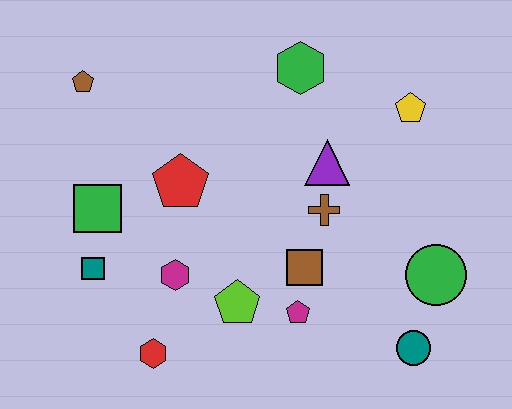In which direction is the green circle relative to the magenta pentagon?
The green circle is to the right of the magenta pentagon.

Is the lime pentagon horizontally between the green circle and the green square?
Yes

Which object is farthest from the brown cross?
The brown pentagon is farthest from the brown cross.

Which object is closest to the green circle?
The teal circle is closest to the green circle.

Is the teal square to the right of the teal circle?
No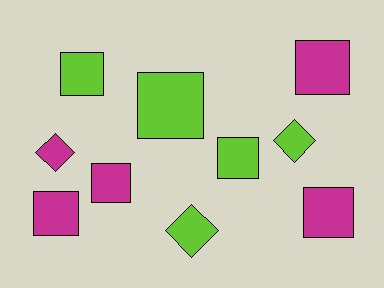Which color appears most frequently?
Lime, with 5 objects.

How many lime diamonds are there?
There are 2 lime diamonds.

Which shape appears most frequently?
Square, with 7 objects.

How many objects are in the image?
There are 10 objects.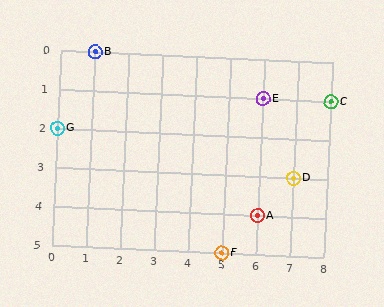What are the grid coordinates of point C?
Point C is at grid coordinates (8, 1).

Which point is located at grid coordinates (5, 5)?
Point F is at (5, 5).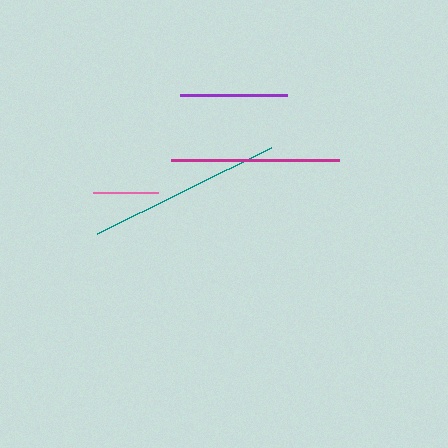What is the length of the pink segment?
The pink segment is approximately 65 pixels long.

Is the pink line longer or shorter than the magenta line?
The magenta line is longer than the pink line.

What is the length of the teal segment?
The teal segment is approximately 194 pixels long.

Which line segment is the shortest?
The pink line is the shortest at approximately 65 pixels.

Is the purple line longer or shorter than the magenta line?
The magenta line is longer than the purple line.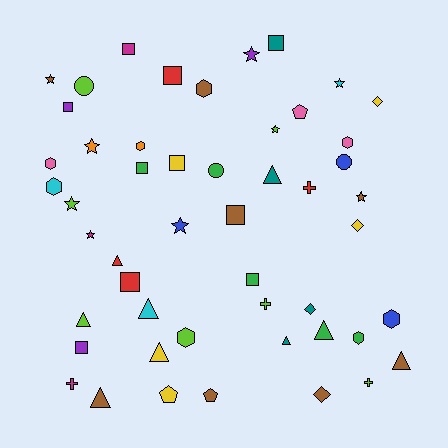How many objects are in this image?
There are 50 objects.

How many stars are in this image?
There are 9 stars.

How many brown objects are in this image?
There are 8 brown objects.